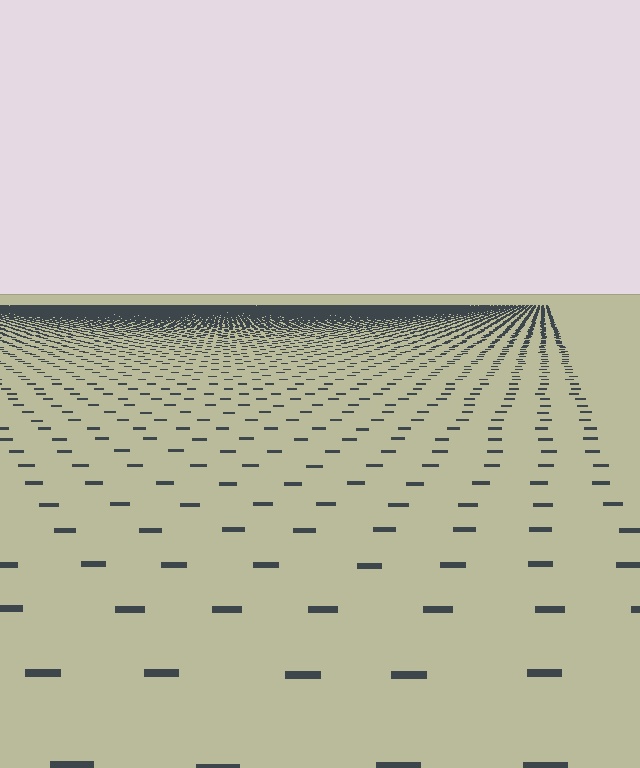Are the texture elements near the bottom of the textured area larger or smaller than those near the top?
Larger. Near the bottom, elements are closer to the viewer and appear at a bigger on-screen size.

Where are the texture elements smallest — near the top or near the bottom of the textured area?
Near the top.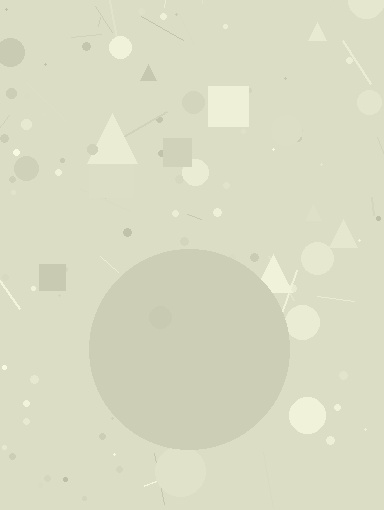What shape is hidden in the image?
A circle is hidden in the image.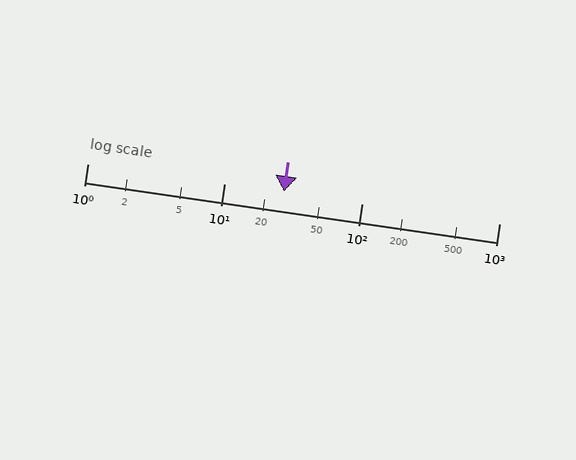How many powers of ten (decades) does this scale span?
The scale spans 3 decades, from 1 to 1000.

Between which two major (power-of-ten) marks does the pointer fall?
The pointer is between 10 and 100.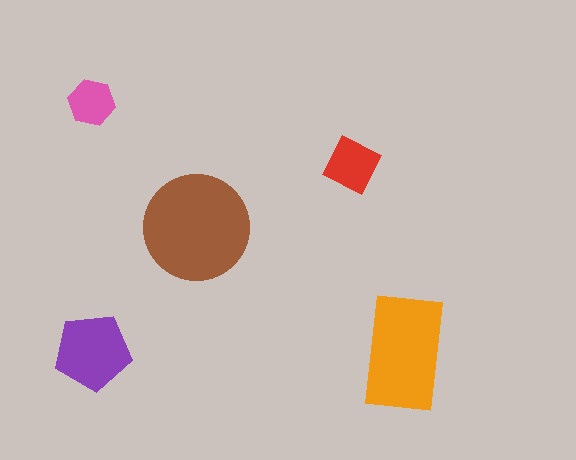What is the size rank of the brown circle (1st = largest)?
1st.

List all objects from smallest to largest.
The pink hexagon, the red square, the purple pentagon, the orange rectangle, the brown circle.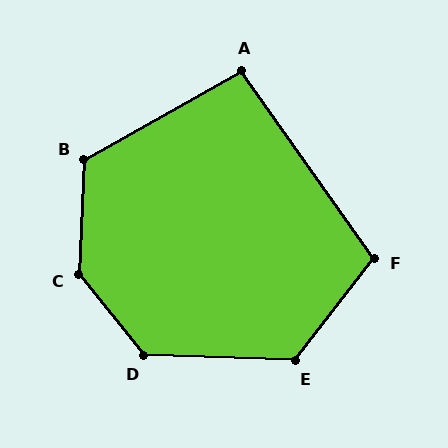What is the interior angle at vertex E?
Approximately 126 degrees (obtuse).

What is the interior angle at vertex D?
Approximately 131 degrees (obtuse).